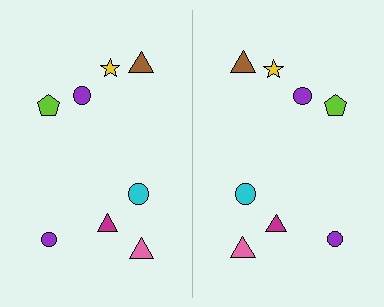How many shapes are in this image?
There are 16 shapes in this image.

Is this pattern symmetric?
Yes, this pattern has bilateral (reflection) symmetry.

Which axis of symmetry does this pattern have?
The pattern has a vertical axis of symmetry running through the center of the image.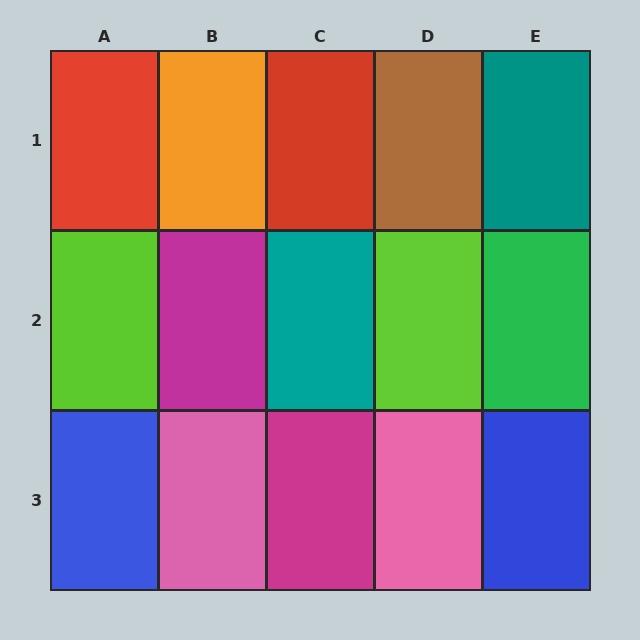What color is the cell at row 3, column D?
Pink.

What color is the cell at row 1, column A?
Red.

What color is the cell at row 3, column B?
Pink.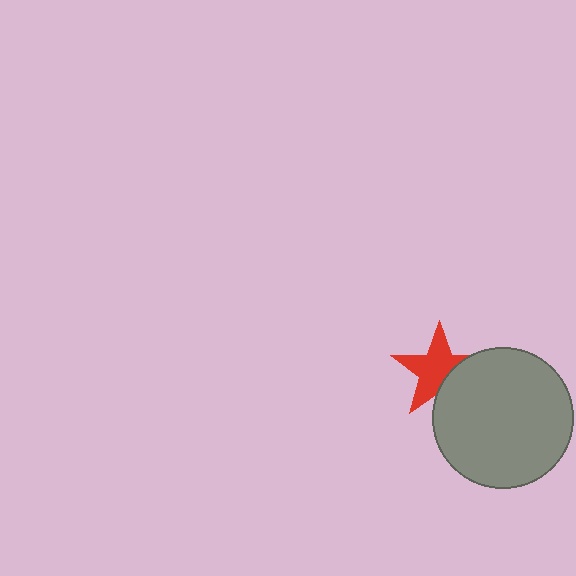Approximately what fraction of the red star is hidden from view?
Roughly 31% of the red star is hidden behind the gray circle.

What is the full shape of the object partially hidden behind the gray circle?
The partially hidden object is a red star.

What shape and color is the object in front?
The object in front is a gray circle.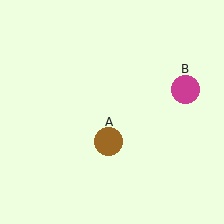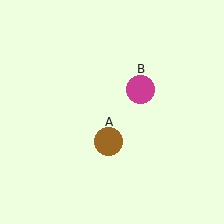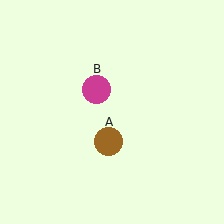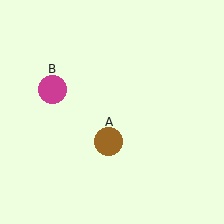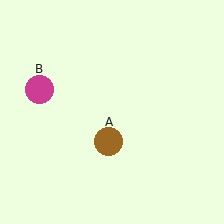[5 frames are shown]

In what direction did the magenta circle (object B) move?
The magenta circle (object B) moved left.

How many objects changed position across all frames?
1 object changed position: magenta circle (object B).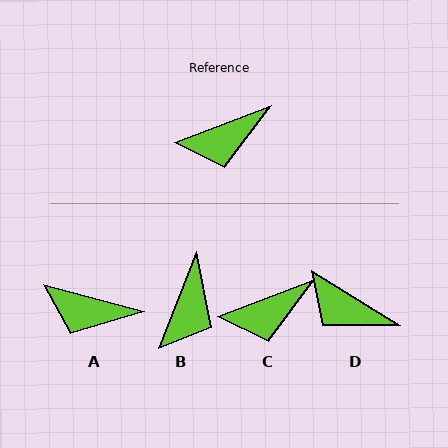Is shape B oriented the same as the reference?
No, it is off by about 48 degrees.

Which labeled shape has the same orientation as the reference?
C.